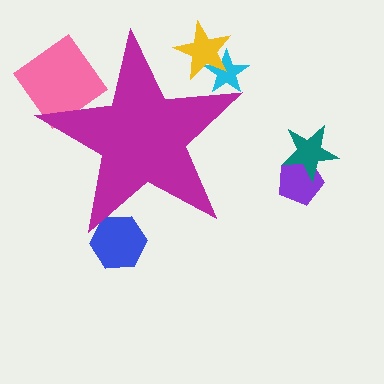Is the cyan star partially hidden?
Yes, the cyan star is partially hidden behind the magenta star.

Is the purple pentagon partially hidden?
No, the purple pentagon is fully visible.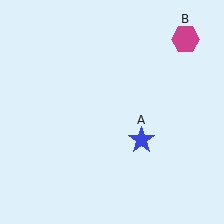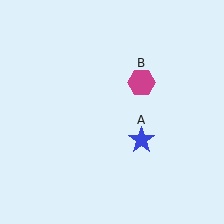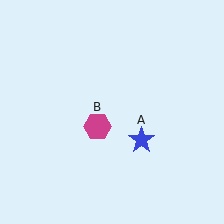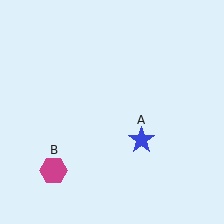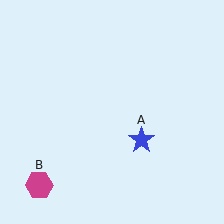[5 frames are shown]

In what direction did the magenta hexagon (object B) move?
The magenta hexagon (object B) moved down and to the left.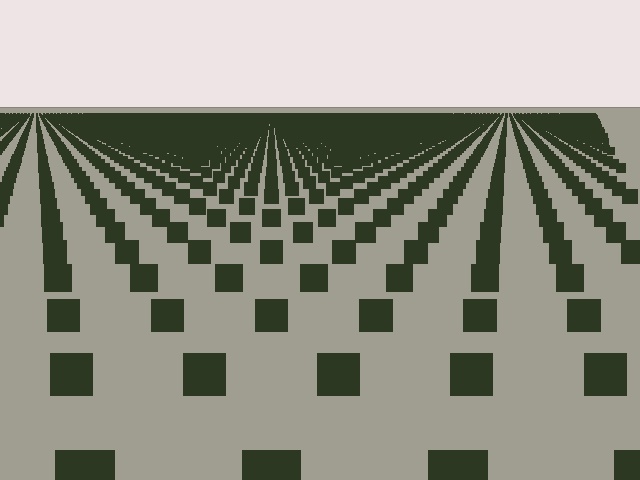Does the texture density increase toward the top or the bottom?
Density increases toward the top.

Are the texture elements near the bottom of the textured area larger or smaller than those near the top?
Larger. Near the bottom, elements are closer to the viewer and appear at a bigger on-screen size.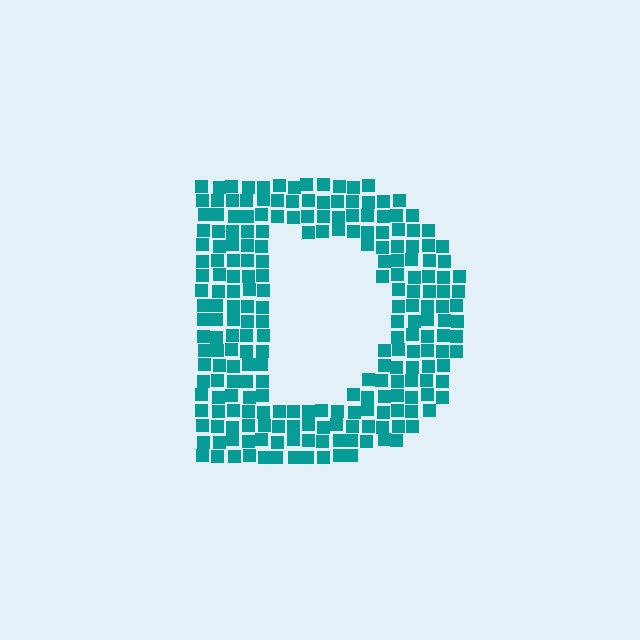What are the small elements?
The small elements are squares.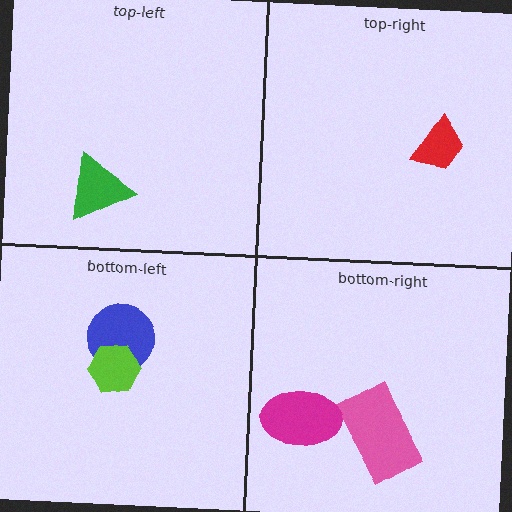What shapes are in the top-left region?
The green triangle.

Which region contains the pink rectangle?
The bottom-right region.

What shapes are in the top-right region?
The red trapezoid.